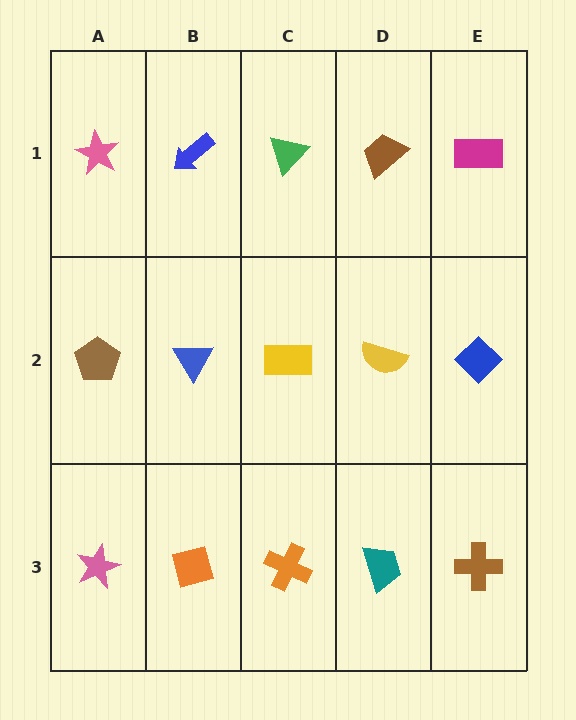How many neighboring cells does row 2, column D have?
4.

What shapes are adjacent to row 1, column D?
A yellow semicircle (row 2, column D), a green triangle (row 1, column C), a magenta rectangle (row 1, column E).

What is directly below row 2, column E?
A brown cross.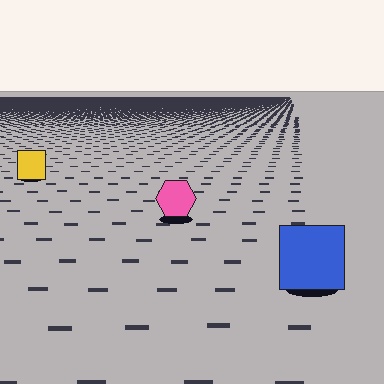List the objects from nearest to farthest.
From nearest to farthest: the blue square, the pink hexagon, the yellow square.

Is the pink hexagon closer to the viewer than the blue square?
No. The blue square is closer — you can tell from the texture gradient: the ground texture is coarser near it.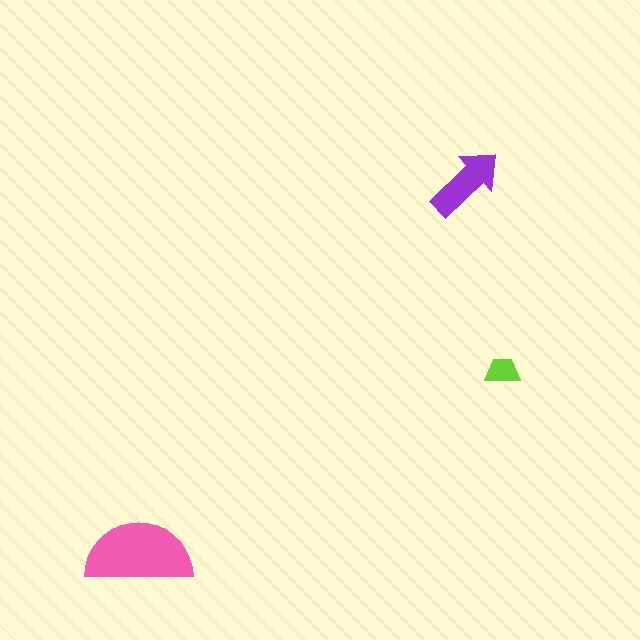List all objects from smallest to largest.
The lime trapezoid, the purple arrow, the pink semicircle.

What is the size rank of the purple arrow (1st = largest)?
2nd.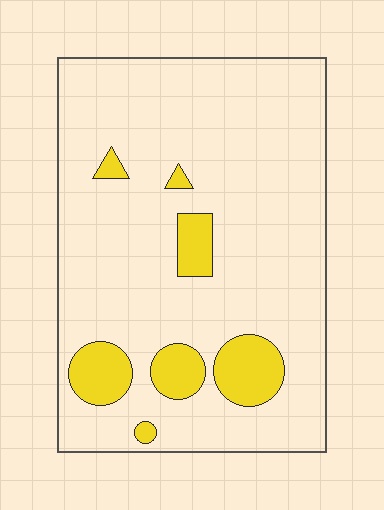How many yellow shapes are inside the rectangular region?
7.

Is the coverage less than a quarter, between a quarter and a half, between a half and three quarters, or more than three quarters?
Less than a quarter.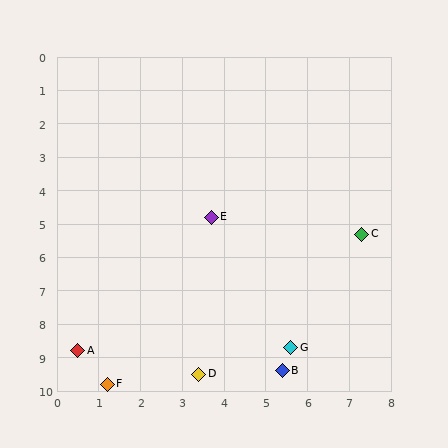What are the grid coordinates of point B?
Point B is at approximately (5.4, 9.4).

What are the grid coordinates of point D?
Point D is at approximately (3.4, 9.5).